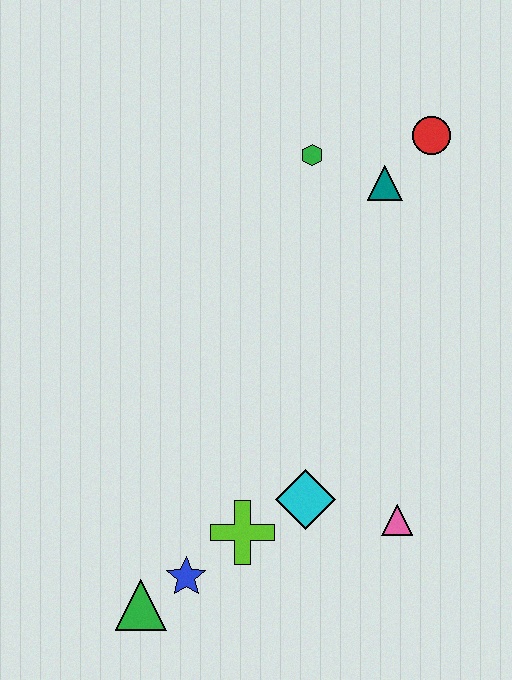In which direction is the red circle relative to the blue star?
The red circle is above the blue star.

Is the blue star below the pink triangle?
Yes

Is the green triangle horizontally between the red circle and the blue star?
No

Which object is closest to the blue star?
The green triangle is closest to the blue star.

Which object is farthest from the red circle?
The green triangle is farthest from the red circle.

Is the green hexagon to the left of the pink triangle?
Yes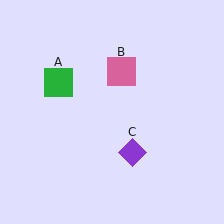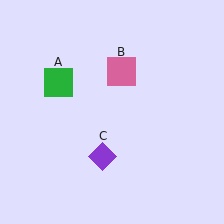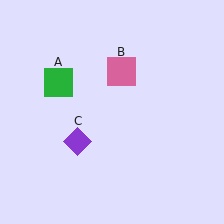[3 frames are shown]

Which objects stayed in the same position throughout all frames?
Green square (object A) and pink square (object B) remained stationary.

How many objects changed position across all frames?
1 object changed position: purple diamond (object C).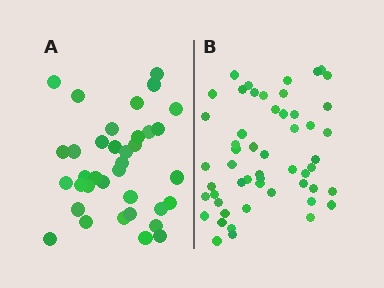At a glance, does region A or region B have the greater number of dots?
Region B (the right region) has more dots.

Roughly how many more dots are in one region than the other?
Region B has approximately 15 more dots than region A.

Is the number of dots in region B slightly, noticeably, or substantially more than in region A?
Region B has substantially more. The ratio is roughly 1.5 to 1.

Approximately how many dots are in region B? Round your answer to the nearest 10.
About 50 dots. (The exact count is 53, which rounds to 50.)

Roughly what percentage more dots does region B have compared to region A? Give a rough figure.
About 45% more.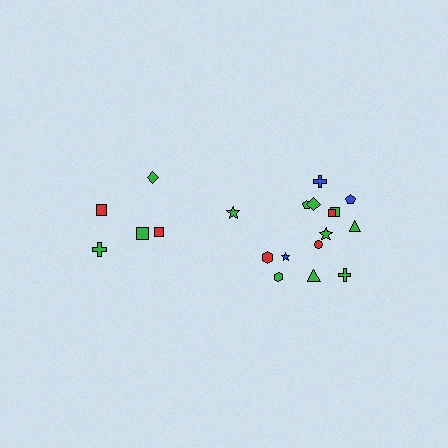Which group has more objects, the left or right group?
The right group.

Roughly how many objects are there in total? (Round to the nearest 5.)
Roughly 20 objects in total.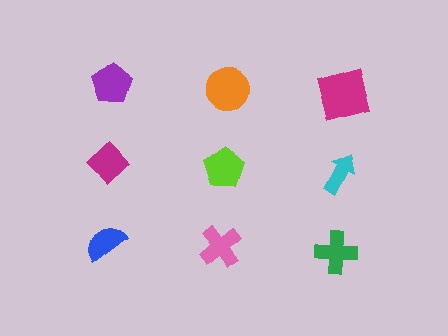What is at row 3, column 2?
A pink cross.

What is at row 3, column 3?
A green cross.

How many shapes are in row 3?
3 shapes.